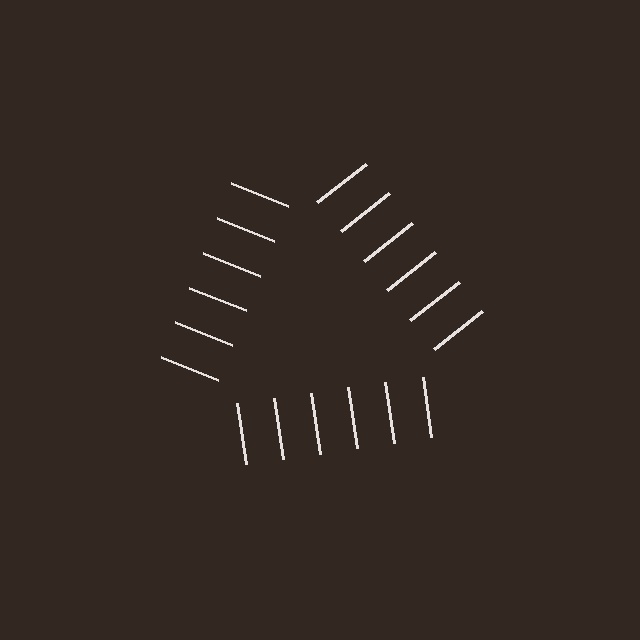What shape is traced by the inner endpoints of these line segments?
An illusory triangle — the line segments terminate on its edges but no continuous stroke is drawn.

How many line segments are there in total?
18 — 6 along each of the 3 edges.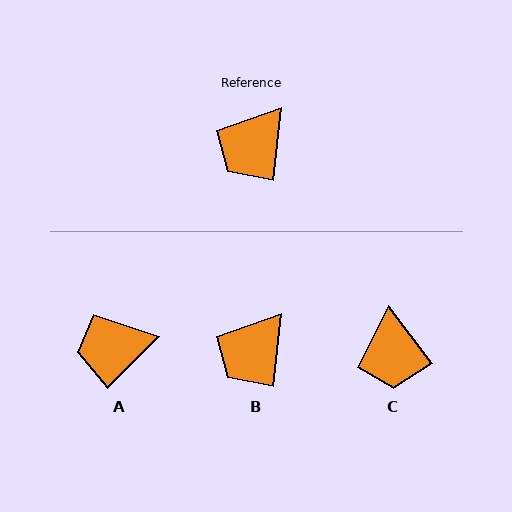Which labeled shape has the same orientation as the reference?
B.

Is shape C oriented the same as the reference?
No, it is off by about 44 degrees.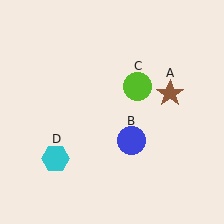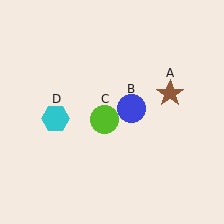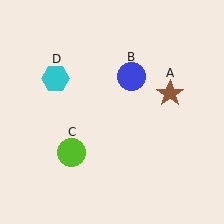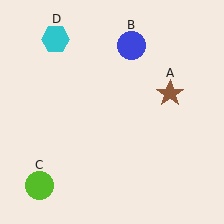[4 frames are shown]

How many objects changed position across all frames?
3 objects changed position: blue circle (object B), lime circle (object C), cyan hexagon (object D).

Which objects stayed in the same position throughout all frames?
Brown star (object A) remained stationary.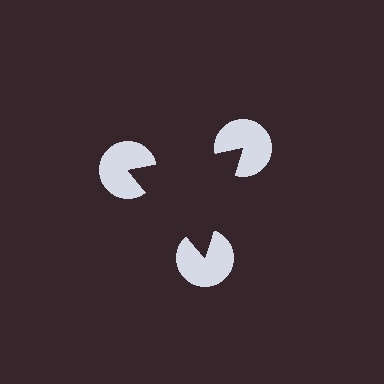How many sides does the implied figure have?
3 sides.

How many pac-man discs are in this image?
There are 3 — one at each vertex of the illusory triangle.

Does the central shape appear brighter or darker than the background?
It typically appears slightly darker than the background, even though no actual brightness change is drawn.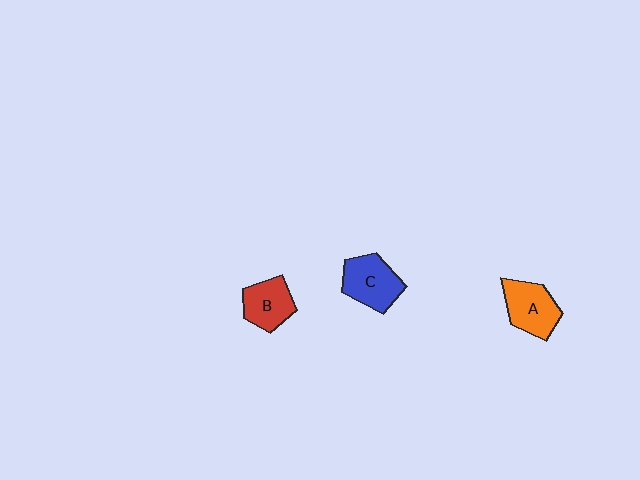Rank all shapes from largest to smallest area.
From largest to smallest: C (blue), A (orange), B (red).